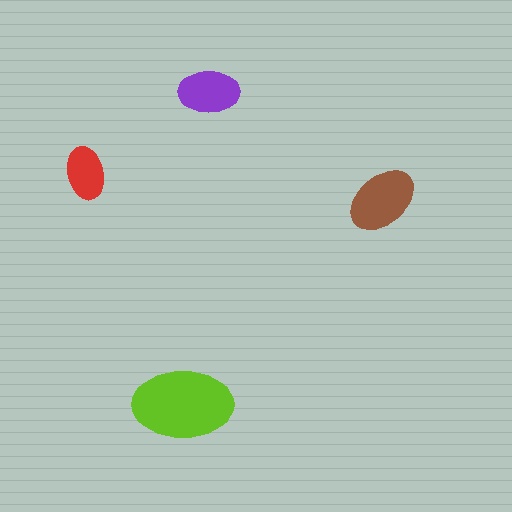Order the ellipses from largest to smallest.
the lime one, the brown one, the purple one, the red one.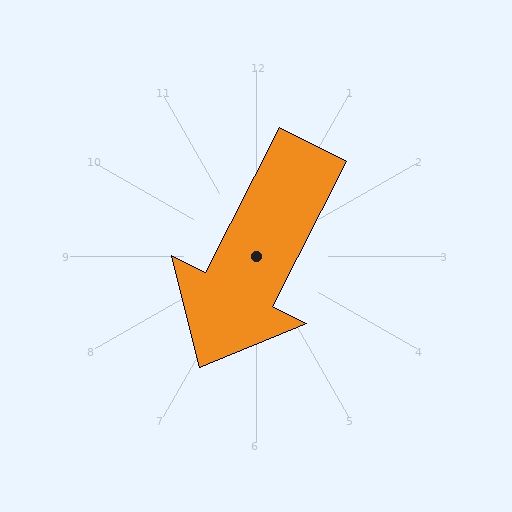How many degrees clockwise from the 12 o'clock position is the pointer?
Approximately 207 degrees.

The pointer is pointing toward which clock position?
Roughly 7 o'clock.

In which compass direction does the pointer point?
Southwest.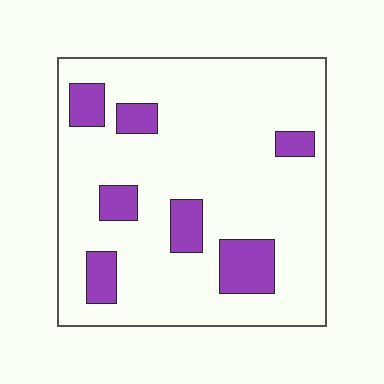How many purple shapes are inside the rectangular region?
7.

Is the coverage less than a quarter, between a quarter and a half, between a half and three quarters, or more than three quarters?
Less than a quarter.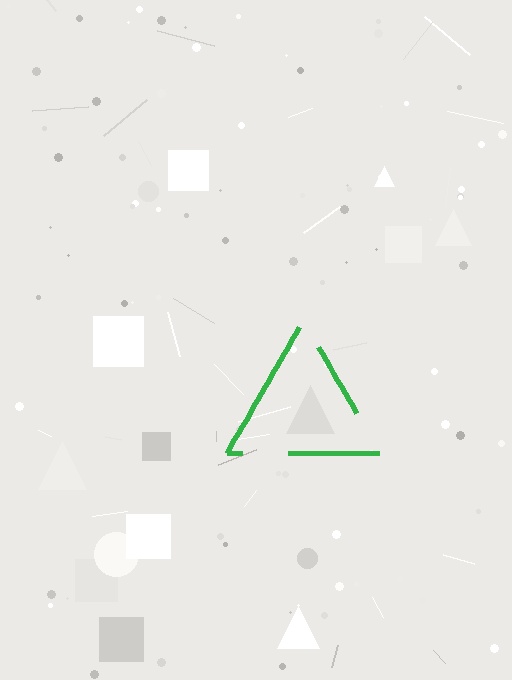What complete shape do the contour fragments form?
The contour fragments form a triangle.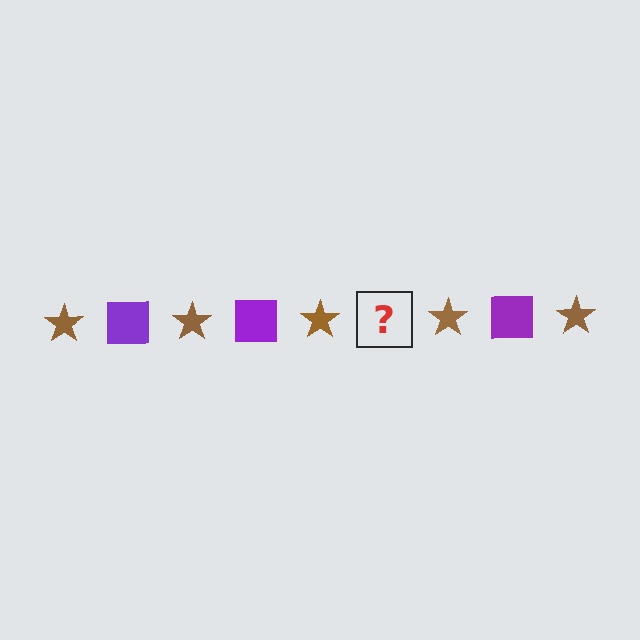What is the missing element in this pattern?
The missing element is a purple square.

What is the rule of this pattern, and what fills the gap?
The rule is that the pattern alternates between brown star and purple square. The gap should be filled with a purple square.